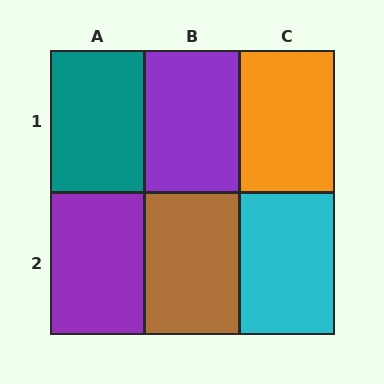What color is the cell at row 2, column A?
Purple.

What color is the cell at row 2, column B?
Brown.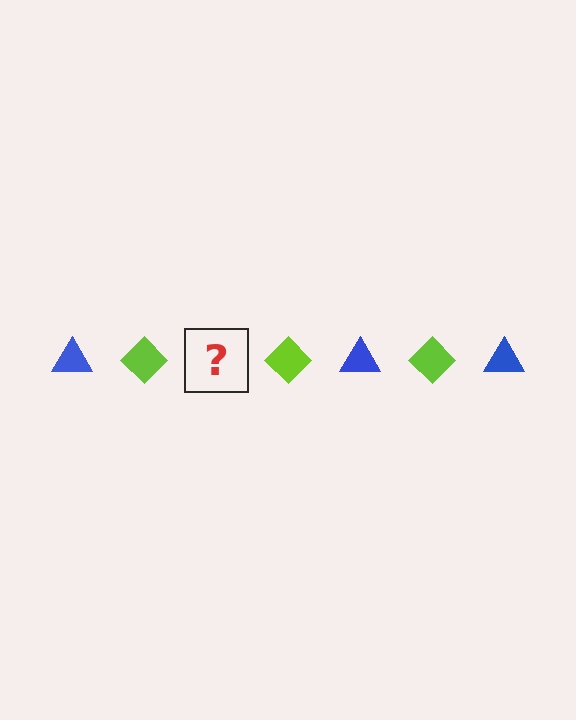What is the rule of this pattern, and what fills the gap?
The rule is that the pattern alternates between blue triangle and lime diamond. The gap should be filled with a blue triangle.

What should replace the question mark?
The question mark should be replaced with a blue triangle.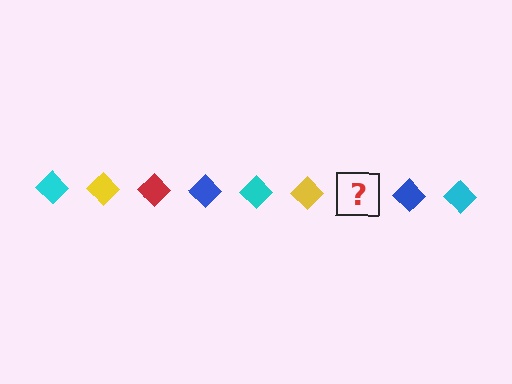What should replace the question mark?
The question mark should be replaced with a red diamond.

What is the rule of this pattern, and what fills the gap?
The rule is that the pattern cycles through cyan, yellow, red, blue diamonds. The gap should be filled with a red diamond.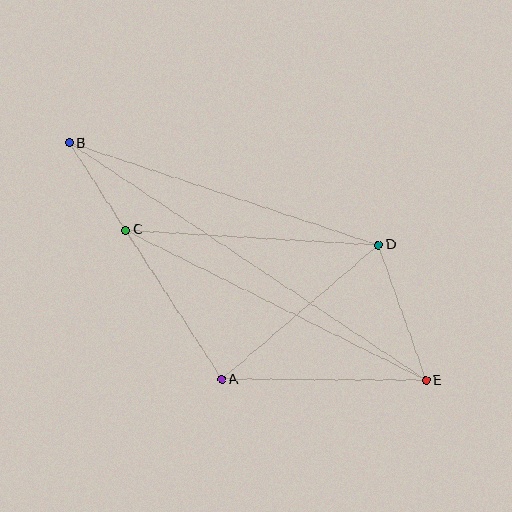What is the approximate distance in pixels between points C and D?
The distance between C and D is approximately 253 pixels.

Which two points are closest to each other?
Points B and C are closest to each other.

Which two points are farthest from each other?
Points B and E are farthest from each other.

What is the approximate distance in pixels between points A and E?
The distance between A and E is approximately 204 pixels.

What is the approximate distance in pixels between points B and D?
The distance between B and D is approximately 326 pixels.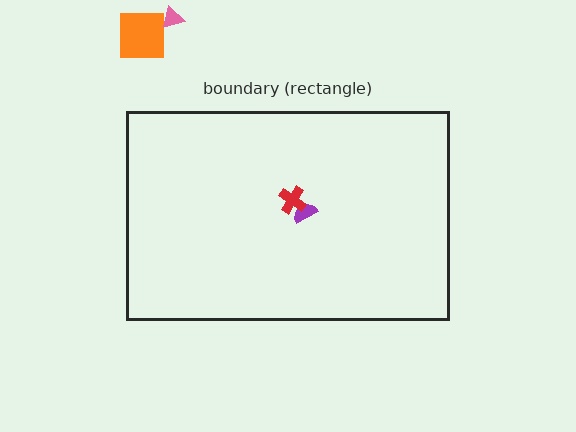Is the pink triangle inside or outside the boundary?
Outside.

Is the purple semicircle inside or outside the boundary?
Inside.